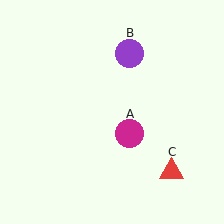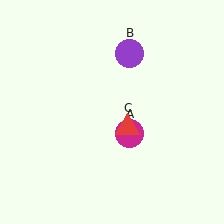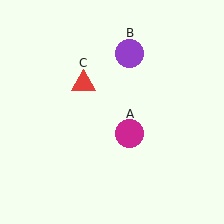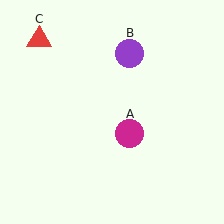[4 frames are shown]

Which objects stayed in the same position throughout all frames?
Magenta circle (object A) and purple circle (object B) remained stationary.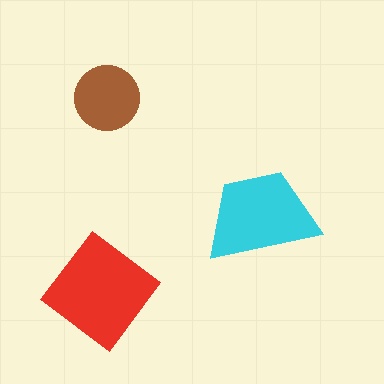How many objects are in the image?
There are 3 objects in the image.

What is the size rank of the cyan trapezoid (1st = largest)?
2nd.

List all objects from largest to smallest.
The red diamond, the cyan trapezoid, the brown circle.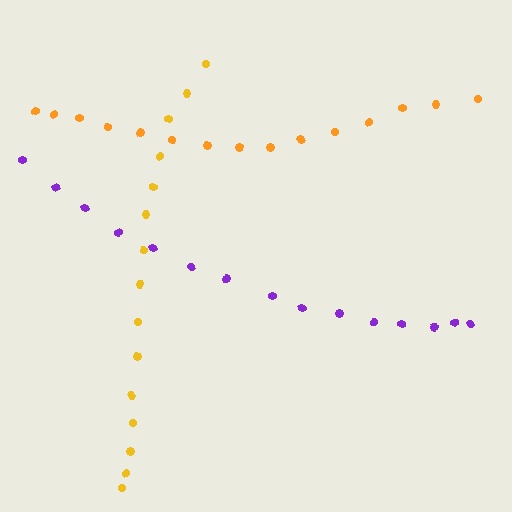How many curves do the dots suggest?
There are 3 distinct paths.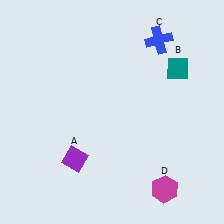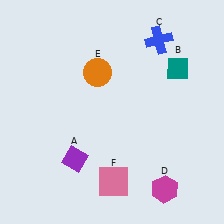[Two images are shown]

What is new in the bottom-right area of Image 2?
A pink square (F) was added in the bottom-right area of Image 2.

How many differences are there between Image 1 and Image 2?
There are 2 differences between the two images.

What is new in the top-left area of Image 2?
An orange circle (E) was added in the top-left area of Image 2.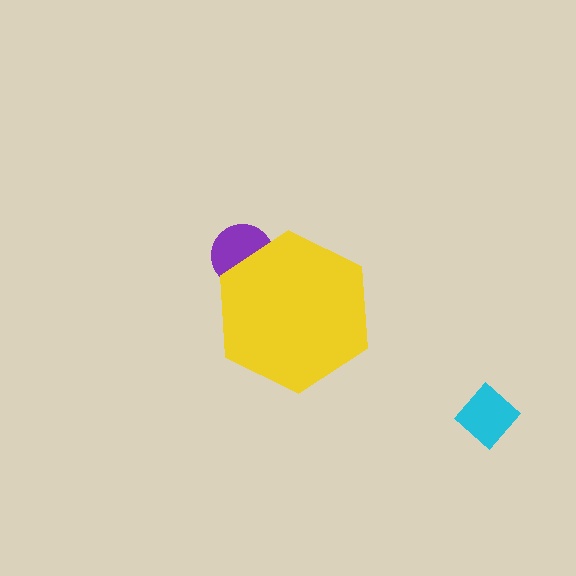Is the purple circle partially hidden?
Yes, the purple circle is partially hidden behind the yellow hexagon.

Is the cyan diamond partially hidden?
No, the cyan diamond is fully visible.